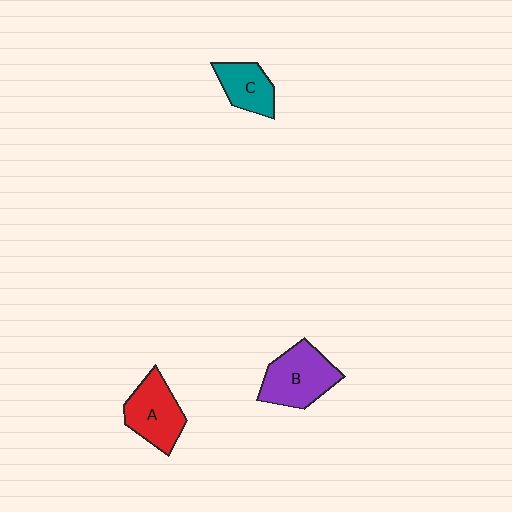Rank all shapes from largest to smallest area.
From largest to smallest: B (purple), A (red), C (teal).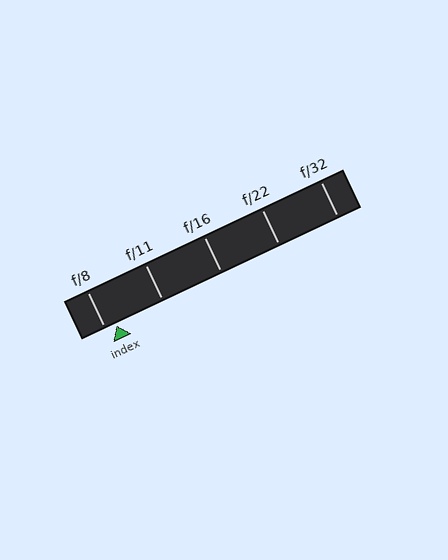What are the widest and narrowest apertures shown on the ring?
The widest aperture shown is f/8 and the narrowest is f/32.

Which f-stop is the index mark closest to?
The index mark is closest to f/8.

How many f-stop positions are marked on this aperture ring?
There are 5 f-stop positions marked.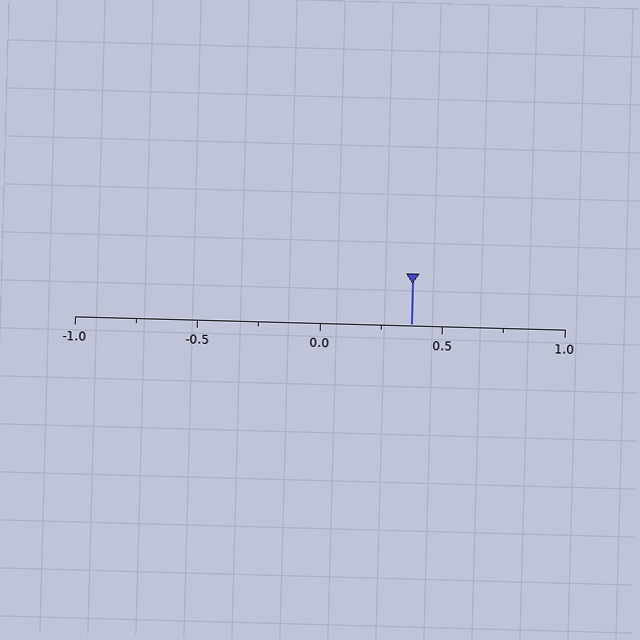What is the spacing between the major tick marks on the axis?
The major ticks are spaced 0.5 apart.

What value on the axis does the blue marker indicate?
The marker indicates approximately 0.38.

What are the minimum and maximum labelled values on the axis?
The axis runs from -1.0 to 1.0.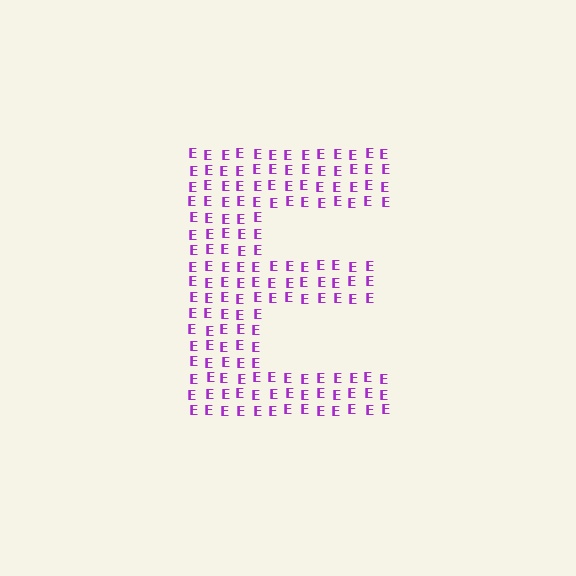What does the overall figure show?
The overall figure shows the letter E.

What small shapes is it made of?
It is made of small letter E's.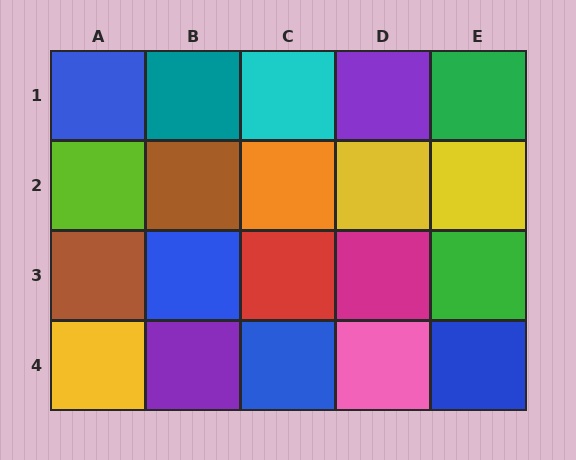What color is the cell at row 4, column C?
Blue.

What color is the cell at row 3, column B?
Blue.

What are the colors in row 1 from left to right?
Blue, teal, cyan, purple, green.